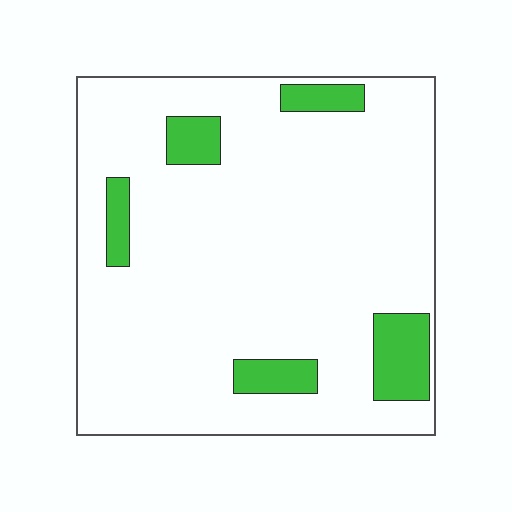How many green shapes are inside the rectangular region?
5.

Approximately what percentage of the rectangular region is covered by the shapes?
Approximately 10%.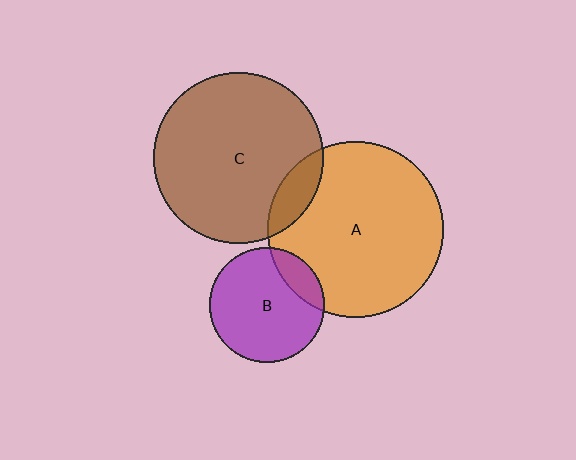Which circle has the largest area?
Circle A (orange).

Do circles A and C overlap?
Yes.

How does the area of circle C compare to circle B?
Approximately 2.2 times.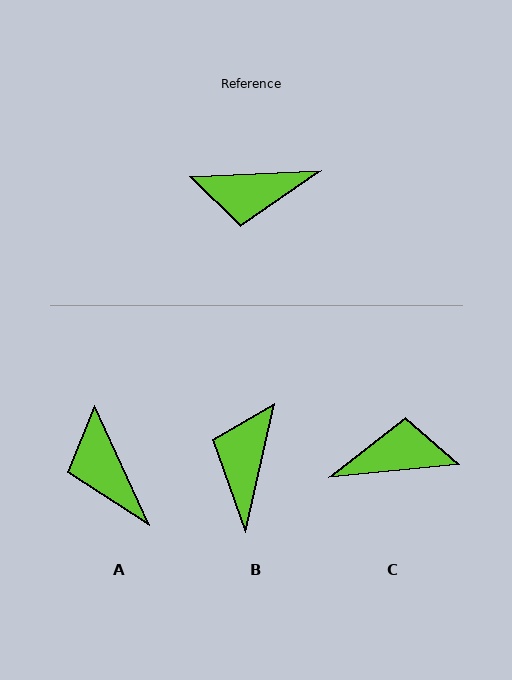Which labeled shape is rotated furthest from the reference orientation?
C, about 177 degrees away.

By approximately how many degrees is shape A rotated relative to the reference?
Approximately 68 degrees clockwise.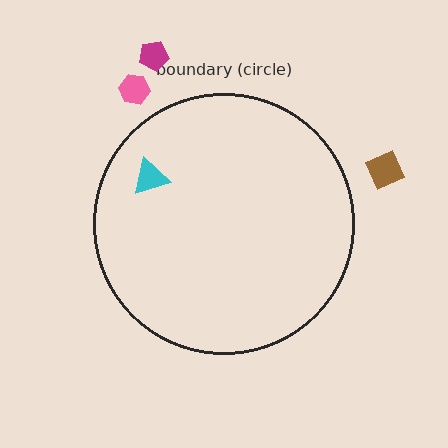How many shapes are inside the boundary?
1 inside, 3 outside.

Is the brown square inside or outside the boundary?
Outside.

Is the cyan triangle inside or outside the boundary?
Inside.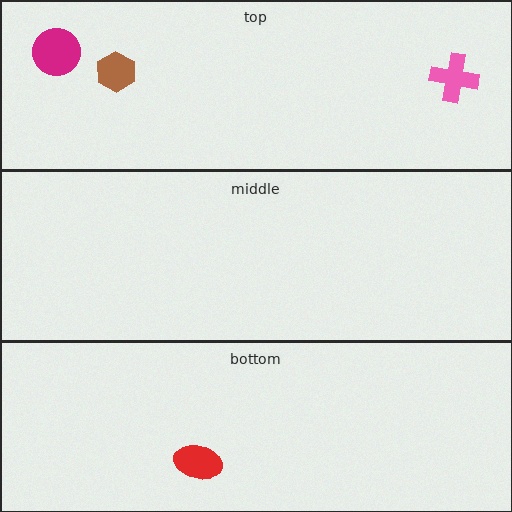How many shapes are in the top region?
3.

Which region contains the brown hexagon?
The top region.